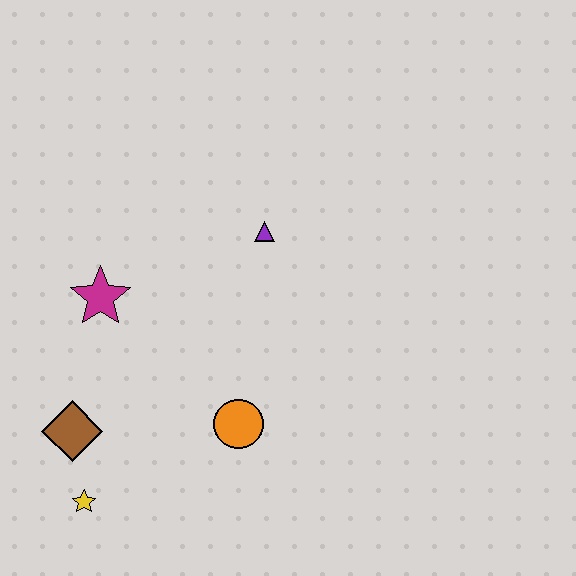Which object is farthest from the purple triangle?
The yellow star is farthest from the purple triangle.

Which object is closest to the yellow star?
The brown diamond is closest to the yellow star.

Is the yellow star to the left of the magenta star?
Yes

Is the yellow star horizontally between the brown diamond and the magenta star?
Yes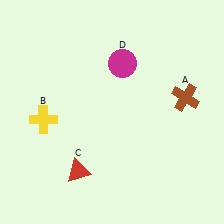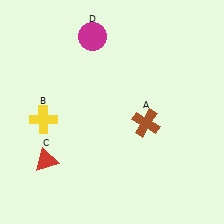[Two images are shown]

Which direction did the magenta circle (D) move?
The magenta circle (D) moved left.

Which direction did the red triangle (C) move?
The red triangle (C) moved left.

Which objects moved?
The objects that moved are: the brown cross (A), the red triangle (C), the magenta circle (D).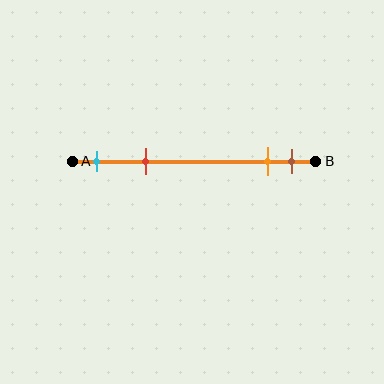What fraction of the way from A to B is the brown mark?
The brown mark is approximately 90% (0.9) of the way from A to B.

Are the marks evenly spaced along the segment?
No, the marks are not evenly spaced.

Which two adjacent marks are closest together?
The orange and brown marks are the closest adjacent pair.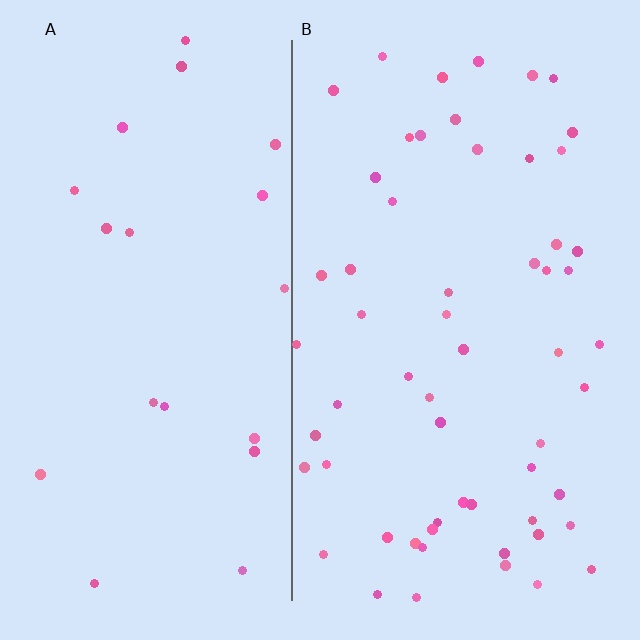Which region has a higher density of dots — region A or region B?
B (the right).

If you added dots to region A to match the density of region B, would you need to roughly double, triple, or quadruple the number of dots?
Approximately triple.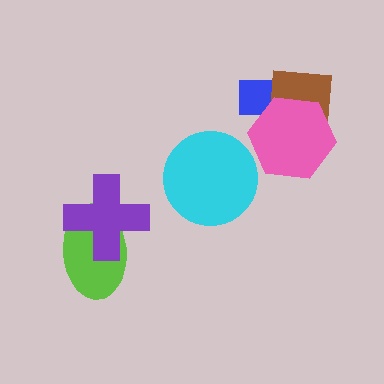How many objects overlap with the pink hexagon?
2 objects overlap with the pink hexagon.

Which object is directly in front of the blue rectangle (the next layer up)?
The brown square is directly in front of the blue rectangle.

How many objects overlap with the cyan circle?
0 objects overlap with the cyan circle.